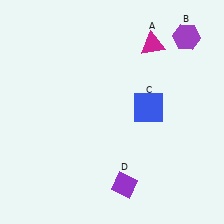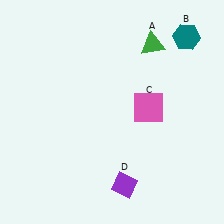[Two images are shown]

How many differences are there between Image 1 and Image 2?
There are 3 differences between the two images.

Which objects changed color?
A changed from magenta to green. B changed from purple to teal. C changed from blue to pink.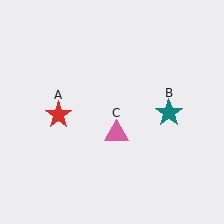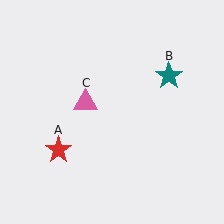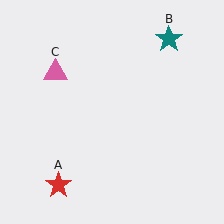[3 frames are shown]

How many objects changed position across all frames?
3 objects changed position: red star (object A), teal star (object B), pink triangle (object C).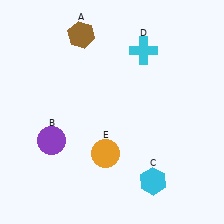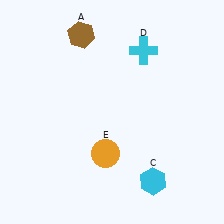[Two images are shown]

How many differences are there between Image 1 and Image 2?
There is 1 difference between the two images.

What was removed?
The purple circle (B) was removed in Image 2.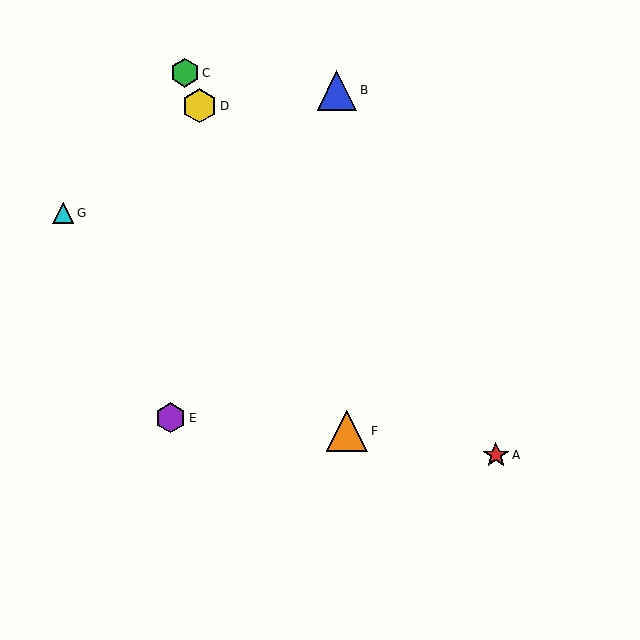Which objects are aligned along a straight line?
Objects C, D, F are aligned along a straight line.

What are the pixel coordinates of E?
Object E is at (171, 418).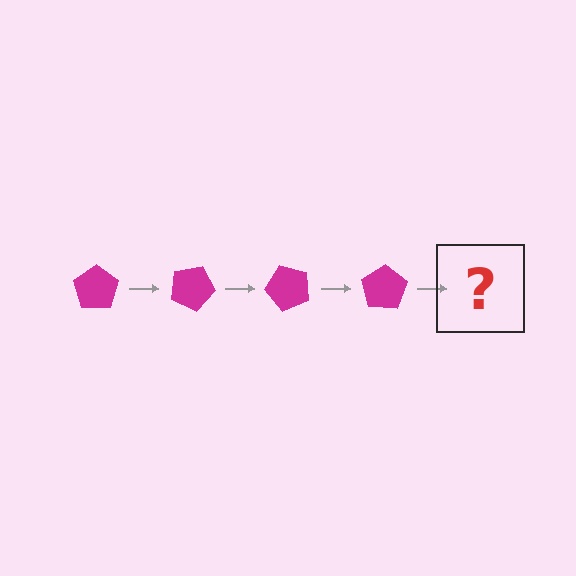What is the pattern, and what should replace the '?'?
The pattern is that the pentagon rotates 25 degrees each step. The '?' should be a magenta pentagon rotated 100 degrees.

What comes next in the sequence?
The next element should be a magenta pentagon rotated 100 degrees.